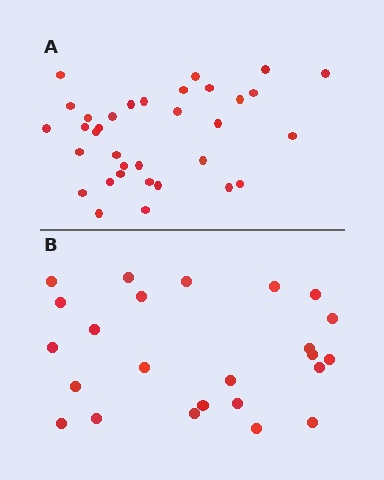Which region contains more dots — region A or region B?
Region A (the top region) has more dots.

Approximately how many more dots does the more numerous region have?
Region A has roughly 10 or so more dots than region B.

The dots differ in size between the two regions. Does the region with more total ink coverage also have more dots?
No. Region B has more total ink coverage because its dots are larger, but region A actually contains more individual dots. Total area can be misleading — the number of items is what matters here.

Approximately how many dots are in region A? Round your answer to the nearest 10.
About 30 dots. (The exact count is 34, which rounds to 30.)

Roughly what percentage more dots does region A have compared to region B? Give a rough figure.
About 40% more.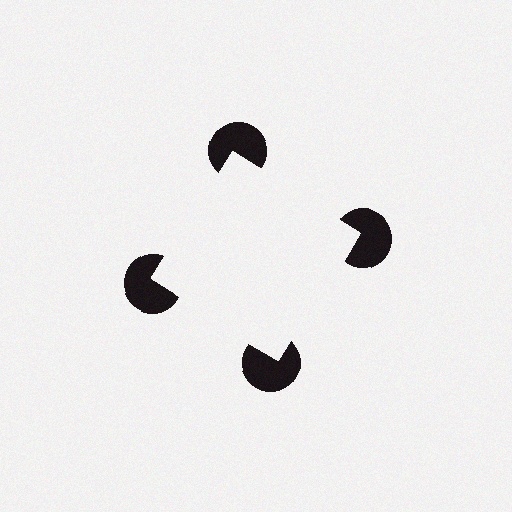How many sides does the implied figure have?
4 sides.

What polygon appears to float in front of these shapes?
An illusory square — its edges are inferred from the aligned wedge cuts in the pac-man discs, not physically drawn.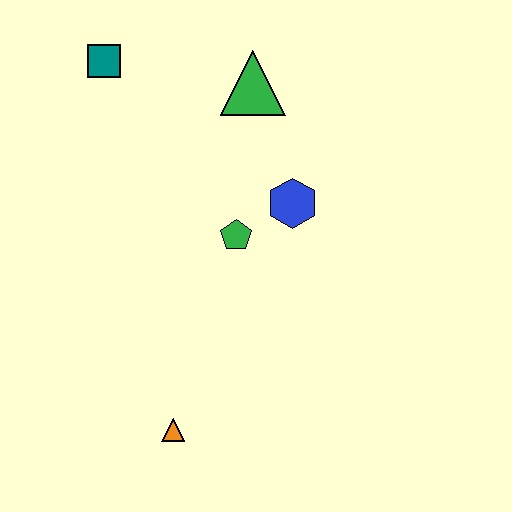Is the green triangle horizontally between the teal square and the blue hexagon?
Yes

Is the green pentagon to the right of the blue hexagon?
No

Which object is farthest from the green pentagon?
The teal square is farthest from the green pentagon.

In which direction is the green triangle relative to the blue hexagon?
The green triangle is above the blue hexagon.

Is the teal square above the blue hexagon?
Yes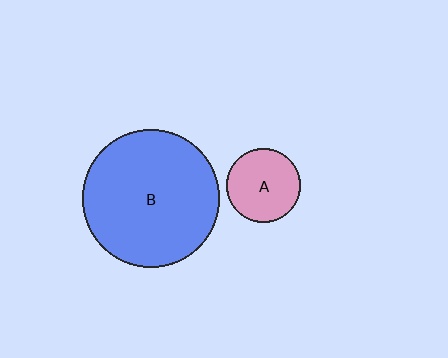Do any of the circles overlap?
No, none of the circles overlap.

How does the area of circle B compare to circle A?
Approximately 3.4 times.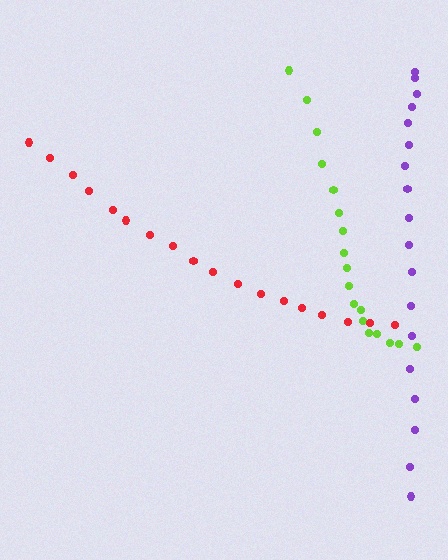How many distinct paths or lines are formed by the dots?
There are 3 distinct paths.